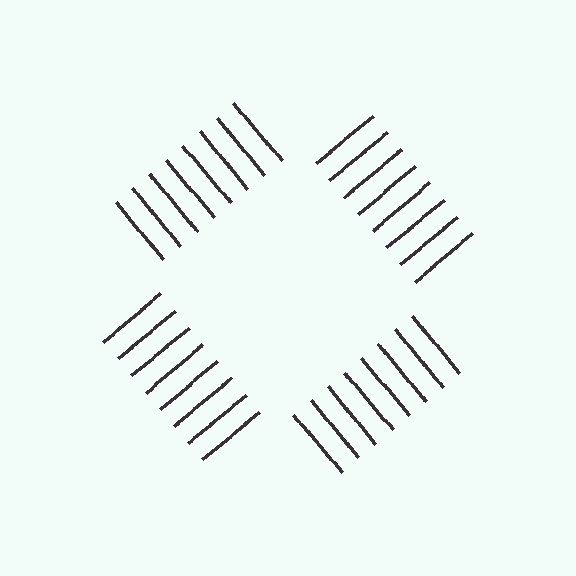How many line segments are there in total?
32 — 8 along each of the 4 edges.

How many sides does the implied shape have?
4 sides — the line-ends trace a square.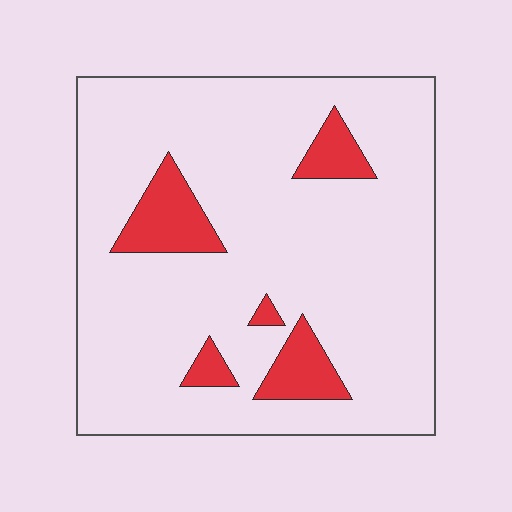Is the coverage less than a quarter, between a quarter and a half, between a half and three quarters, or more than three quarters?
Less than a quarter.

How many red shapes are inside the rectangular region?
5.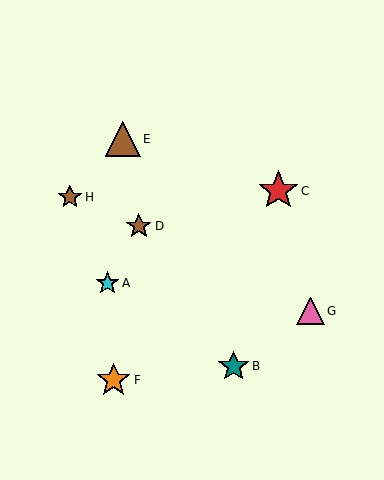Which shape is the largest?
The red star (labeled C) is the largest.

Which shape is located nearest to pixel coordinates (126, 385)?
The orange star (labeled F) at (114, 380) is nearest to that location.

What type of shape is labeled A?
Shape A is a cyan star.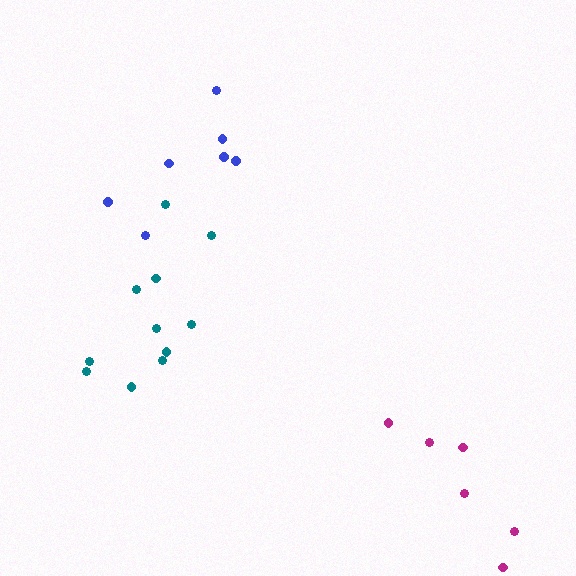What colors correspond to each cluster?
The clusters are colored: teal, blue, magenta.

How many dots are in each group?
Group 1: 11 dots, Group 2: 7 dots, Group 3: 6 dots (24 total).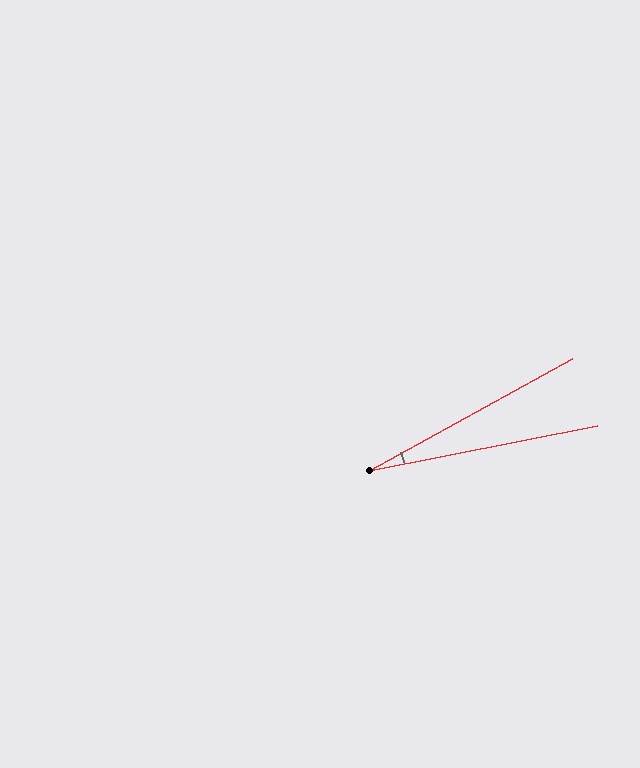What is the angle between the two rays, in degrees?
Approximately 18 degrees.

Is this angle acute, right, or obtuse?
It is acute.